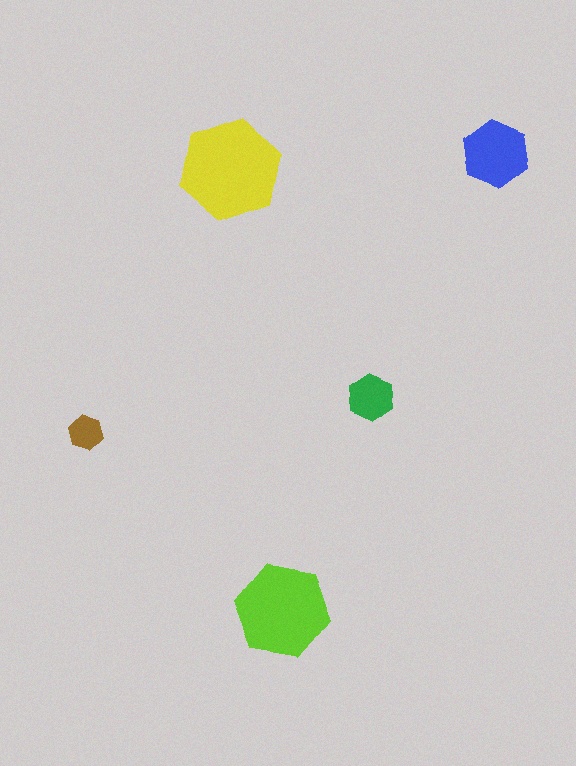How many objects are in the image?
There are 5 objects in the image.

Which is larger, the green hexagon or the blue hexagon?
The blue one.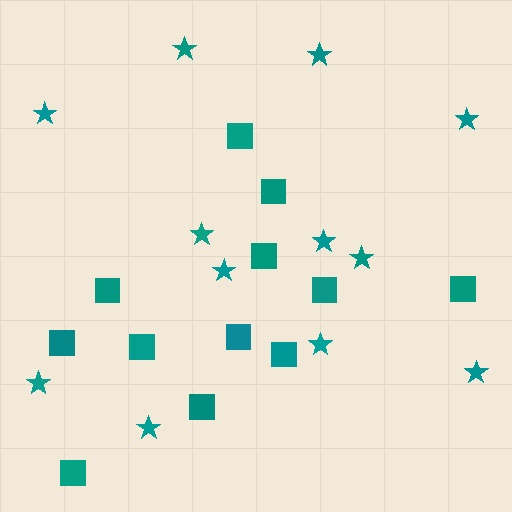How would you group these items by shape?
There are 2 groups: one group of stars (12) and one group of squares (12).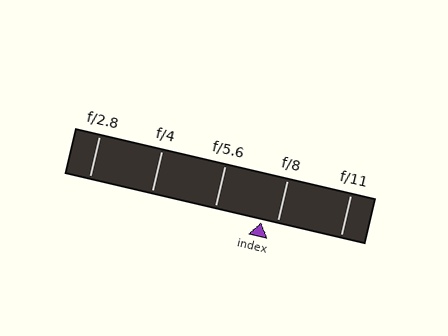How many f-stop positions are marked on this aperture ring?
There are 5 f-stop positions marked.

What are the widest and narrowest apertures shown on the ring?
The widest aperture shown is f/2.8 and the narrowest is f/11.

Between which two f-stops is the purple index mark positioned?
The index mark is between f/5.6 and f/8.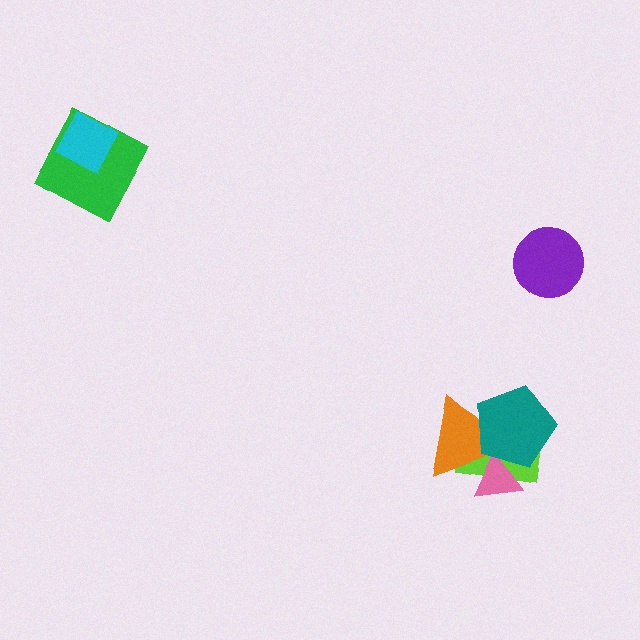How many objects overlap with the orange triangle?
3 objects overlap with the orange triangle.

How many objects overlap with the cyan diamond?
1 object overlaps with the cyan diamond.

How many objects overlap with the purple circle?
0 objects overlap with the purple circle.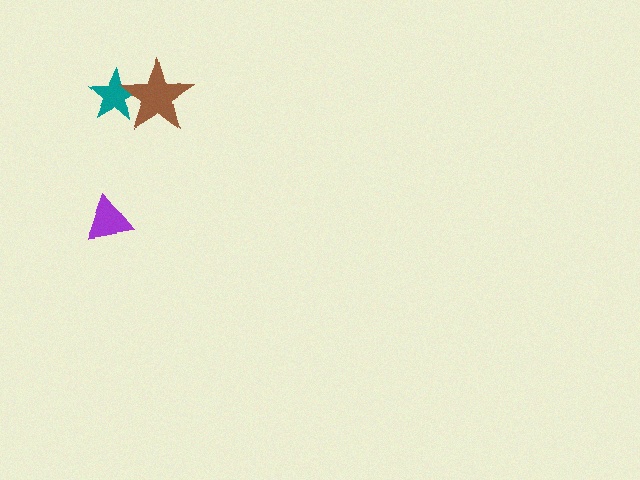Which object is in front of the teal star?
The brown star is in front of the teal star.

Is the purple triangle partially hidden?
No, no other shape covers it.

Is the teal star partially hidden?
Yes, it is partially covered by another shape.